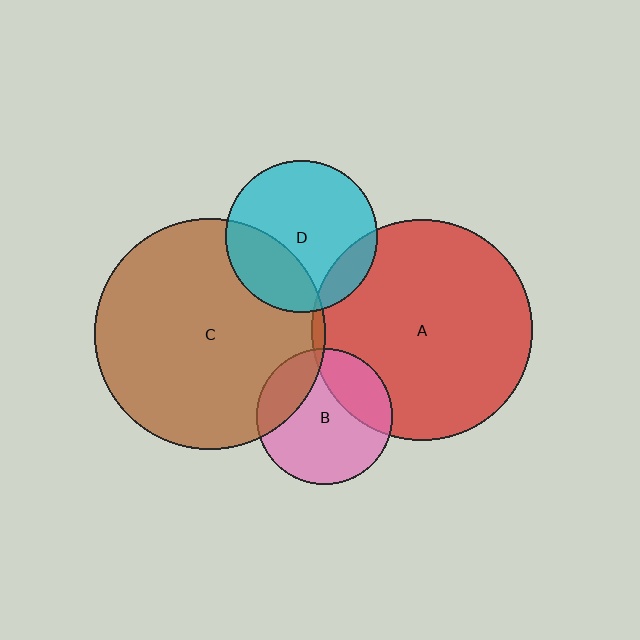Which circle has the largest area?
Circle C (brown).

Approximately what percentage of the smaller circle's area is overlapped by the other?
Approximately 25%.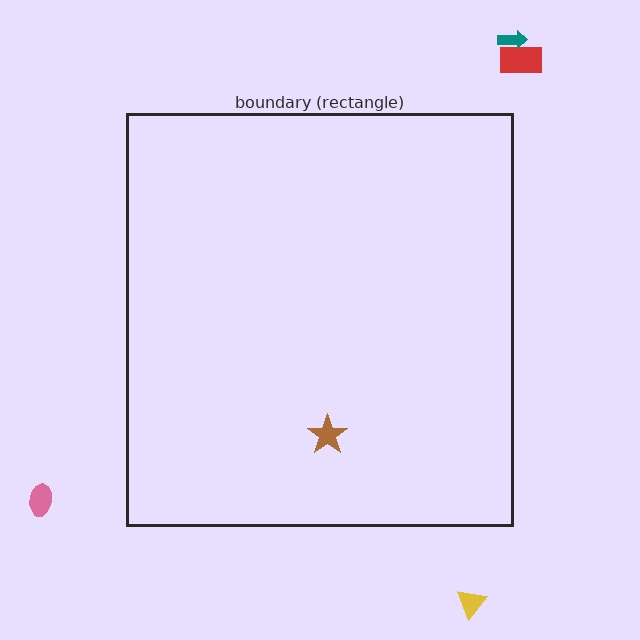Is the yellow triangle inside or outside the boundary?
Outside.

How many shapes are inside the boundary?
1 inside, 4 outside.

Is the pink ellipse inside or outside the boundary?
Outside.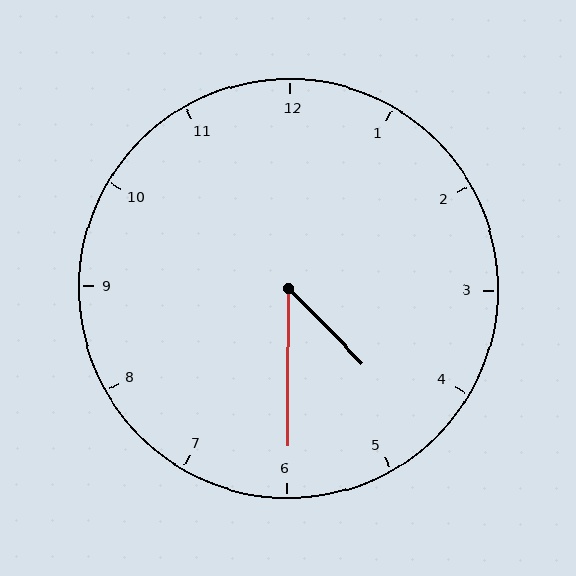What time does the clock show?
4:30.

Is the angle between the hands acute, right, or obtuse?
It is acute.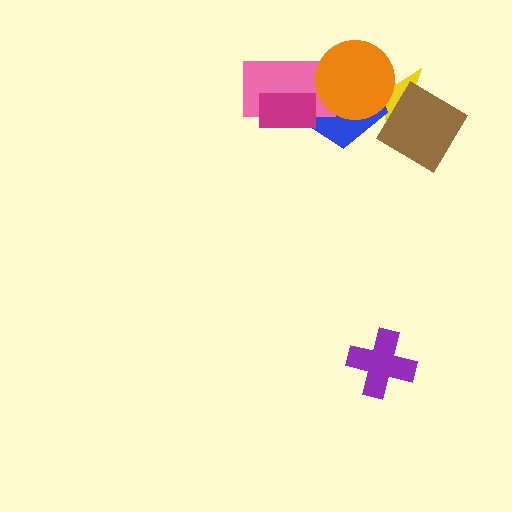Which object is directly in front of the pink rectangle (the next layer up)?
The magenta rectangle is directly in front of the pink rectangle.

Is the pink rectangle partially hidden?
Yes, it is partially covered by another shape.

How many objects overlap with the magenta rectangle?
2 objects overlap with the magenta rectangle.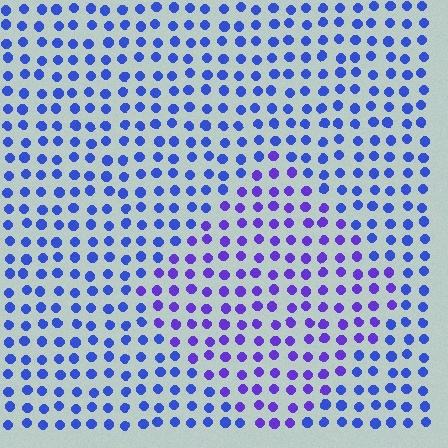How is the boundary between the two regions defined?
The boundary is defined purely by a slight shift in hue (about 31 degrees). Spacing, size, and orientation are identical on both sides.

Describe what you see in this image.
The image is filled with small blue elements in a uniform arrangement. A diamond-shaped region is visible where the elements are tinted to a slightly different hue, forming a subtle color boundary.